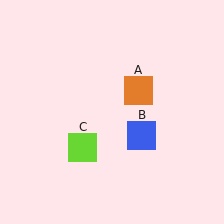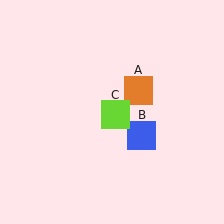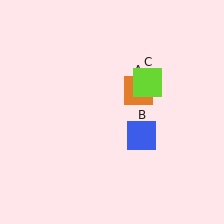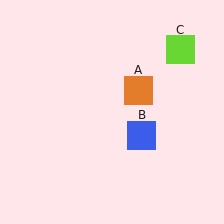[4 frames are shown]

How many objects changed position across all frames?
1 object changed position: lime square (object C).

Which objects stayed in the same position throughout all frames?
Orange square (object A) and blue square (object B) remained stationary.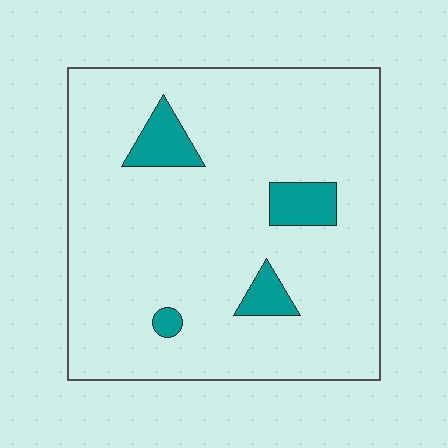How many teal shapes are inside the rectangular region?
4.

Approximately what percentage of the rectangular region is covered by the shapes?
Approximately 10%.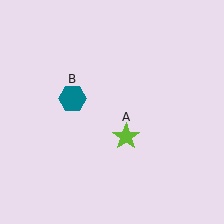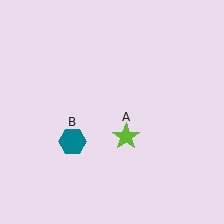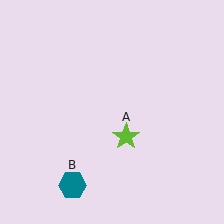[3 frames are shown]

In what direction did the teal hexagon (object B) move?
The teal hexagon (object B) moved down.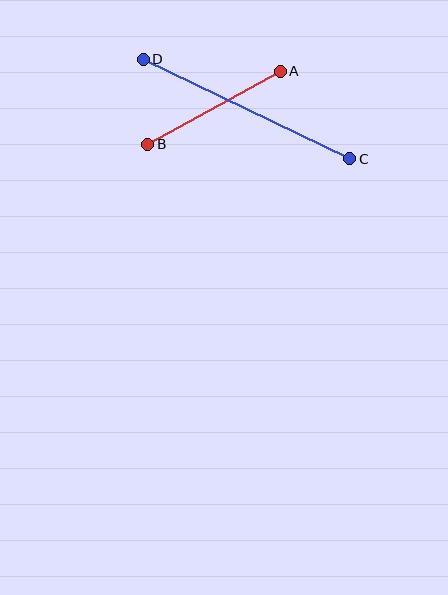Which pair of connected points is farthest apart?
Points C and D are farthest apart.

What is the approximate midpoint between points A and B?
The midpoint is at approximately (214, 108) pixels.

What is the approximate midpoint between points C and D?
The midpoint is at approximately (247, 109) pixels.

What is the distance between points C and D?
The distance is approximately 229 pixels.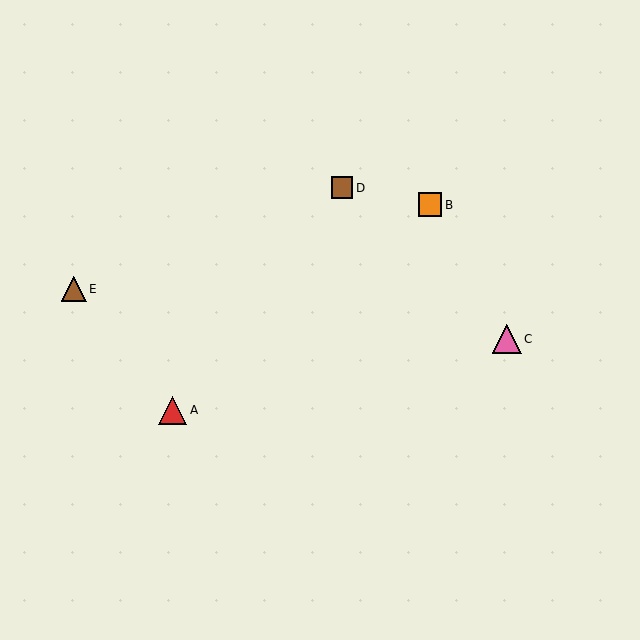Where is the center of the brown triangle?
The center of the brown triangle is at (74, 289).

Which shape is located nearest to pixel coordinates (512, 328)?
The pink triangle (labeled C) at (507, 339) is nearest to that location.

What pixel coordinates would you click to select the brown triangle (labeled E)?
Click at (74, 289) to select the brown triangle E.